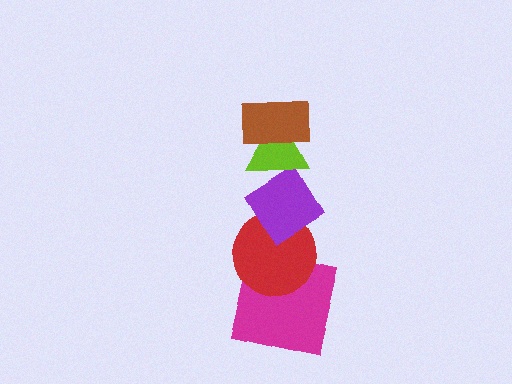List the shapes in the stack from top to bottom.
From top to bottom: the brown rectangle, the lime triangle, the purple diamond, the red circle, the magenta square.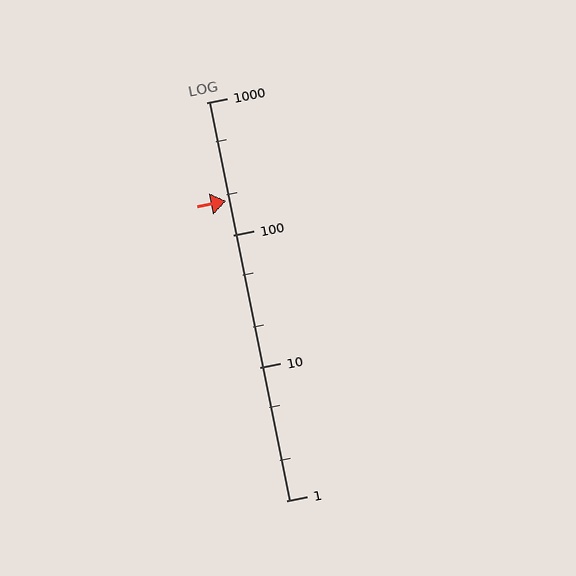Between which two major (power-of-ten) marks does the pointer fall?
The pointer is between 100 and 1000.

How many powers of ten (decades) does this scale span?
The scale spans 3 decades, from 1 to 1000.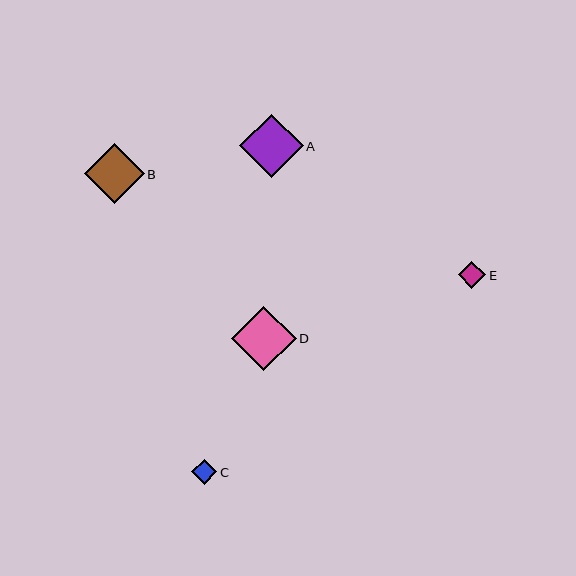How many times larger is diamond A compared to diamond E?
Diamond A is approximately 2.3 times the size of diamond E.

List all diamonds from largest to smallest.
From largest to smallest: D, A, B, E, C.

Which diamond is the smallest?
Diamond C is the smallest with a size of approximately 25 pixels.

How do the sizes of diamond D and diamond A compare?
Diamond D and diamond A are approximately the same size.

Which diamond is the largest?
Diamond D is the largest with a size of approximately 65 pixels.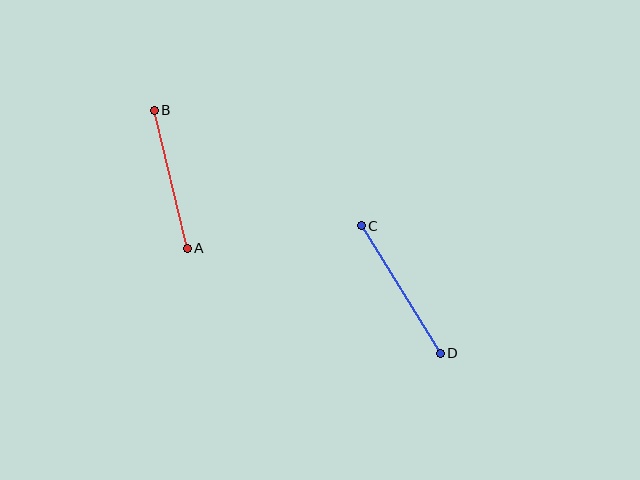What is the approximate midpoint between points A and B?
The midpoint is at approximately (171, 179) pixels.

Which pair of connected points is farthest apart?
Points C and D are farthest apart.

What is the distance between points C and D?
The distance is approximately 150 pixels.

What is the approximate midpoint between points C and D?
The midpoint is at approximately (401, 290) pixels.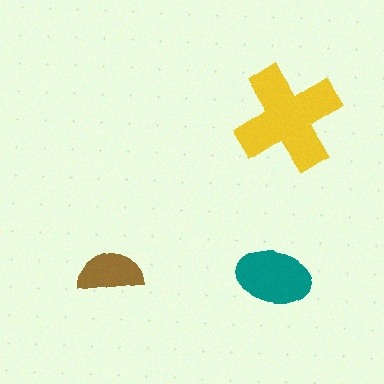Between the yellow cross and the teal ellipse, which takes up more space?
The yellow cross.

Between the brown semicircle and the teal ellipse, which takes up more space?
The teal ellipse.